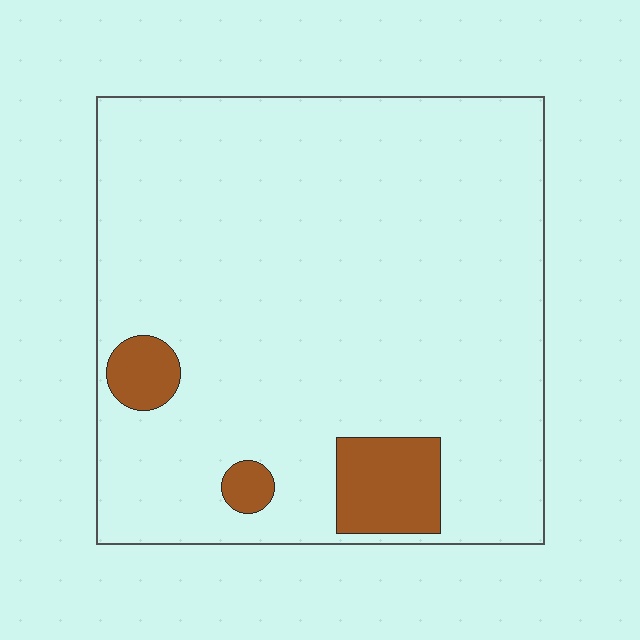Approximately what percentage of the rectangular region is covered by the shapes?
Approximately 10%.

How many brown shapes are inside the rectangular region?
3.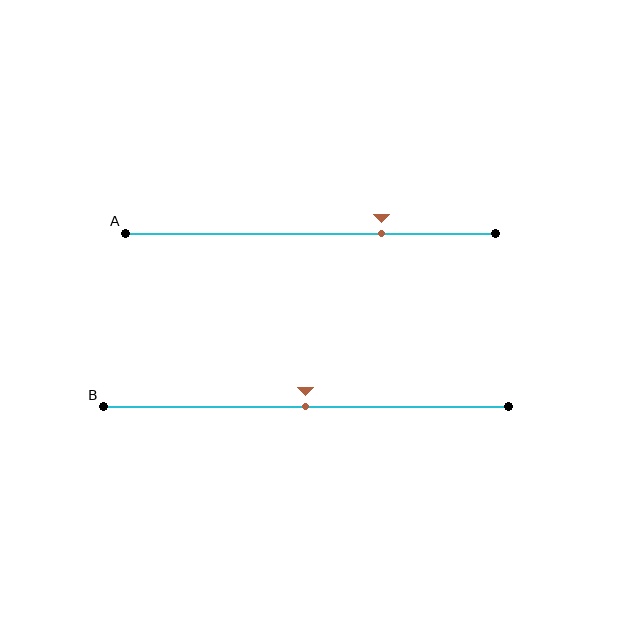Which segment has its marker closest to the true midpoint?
Segment B has its marker closest to the true midpoint.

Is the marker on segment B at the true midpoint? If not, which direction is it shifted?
Yes, the marker on segment B is at the true midpoint.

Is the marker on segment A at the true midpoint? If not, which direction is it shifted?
No, the marker on segment A is shifted to the right by about 19% of the segment length.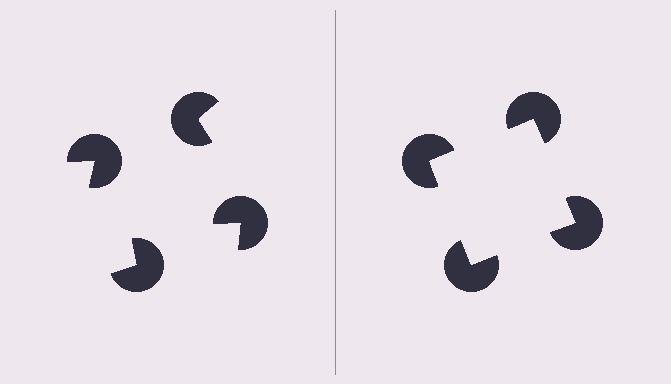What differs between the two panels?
The pac-man discs are positioned identically on both sides; only the wedge orientations differ. On the right they align to a square; on the left they are misaligned.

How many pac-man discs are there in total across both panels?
8 — 4 on each side.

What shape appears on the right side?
An illusory square.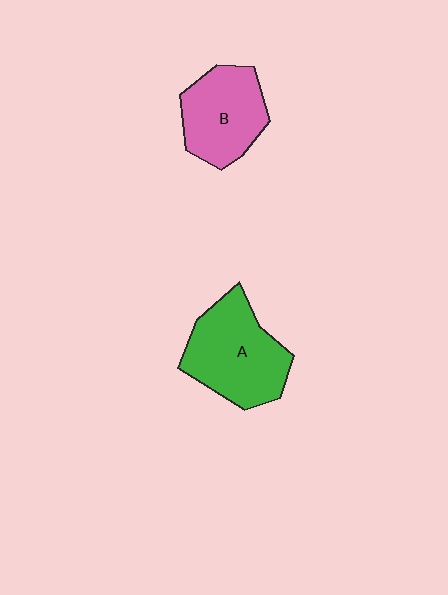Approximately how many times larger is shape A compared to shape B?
Approximately 1.2 times.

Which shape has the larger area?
Shape A (green).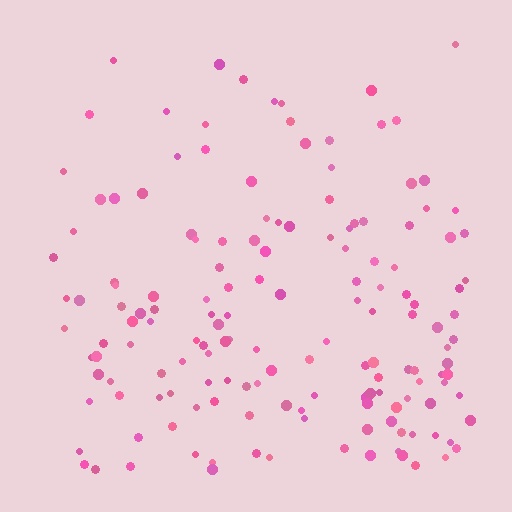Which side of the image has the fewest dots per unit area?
The top.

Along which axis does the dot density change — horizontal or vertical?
Vertical.